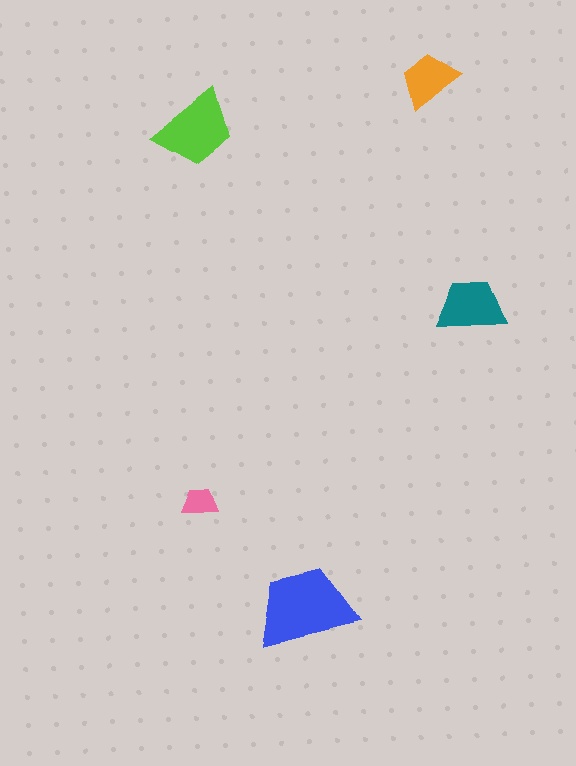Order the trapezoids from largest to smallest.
the blue one, the lime one, the teal one, the orange one, the pink one.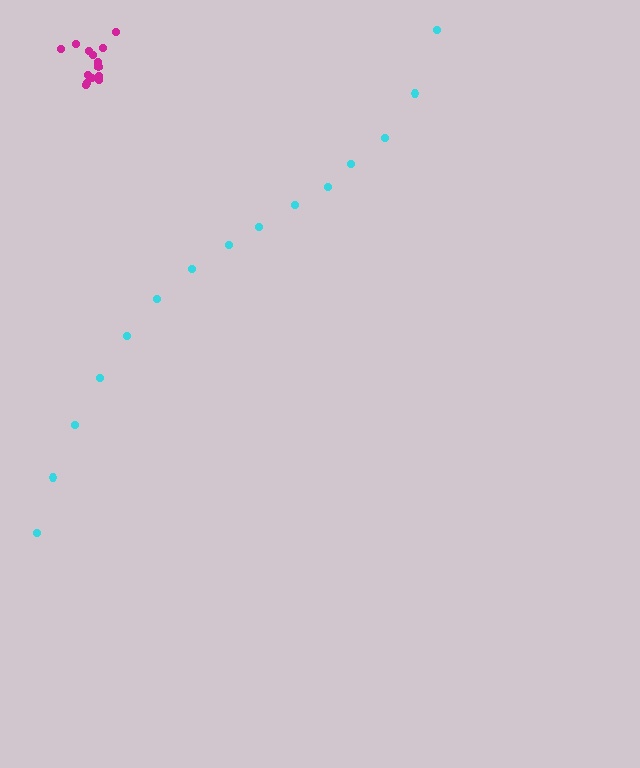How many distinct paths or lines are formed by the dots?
There are 2 distinct paths.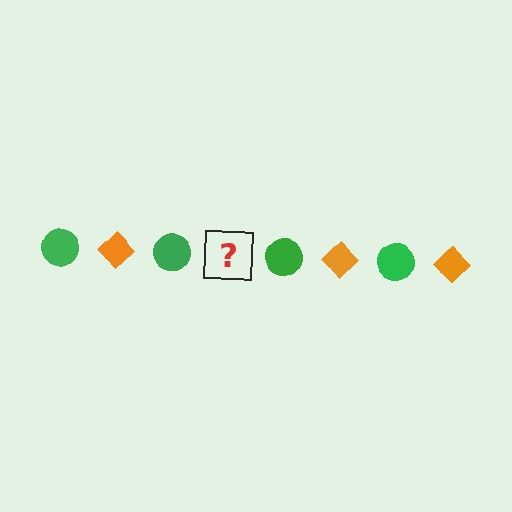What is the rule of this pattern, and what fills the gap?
The rule is that the pattern alternates between green circle and orange diamond. The gap should be filled with an orange diamond.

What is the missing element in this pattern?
The missing element is an orange diamond.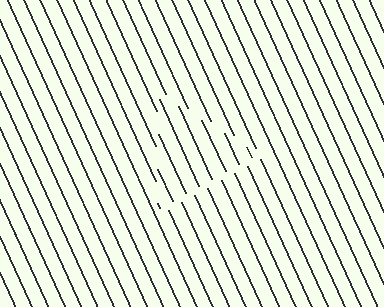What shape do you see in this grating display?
An illusory triangle. The interior of the shape contains the same grating, shifted by half a period — the contour is defined by the phase discontinuity where line-ends from the inner and outer gratings abut.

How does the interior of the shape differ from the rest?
The interior of the shape contains the same grating, shifted by half a period — the contour is defined by the phase discontinuity where line-ends from the inner and outer gratings abut.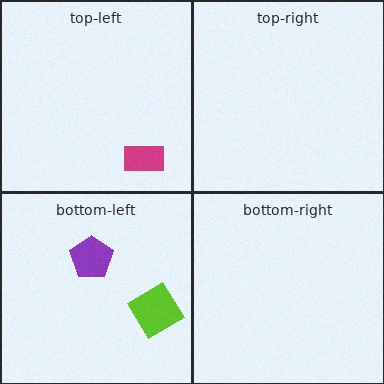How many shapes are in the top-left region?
1.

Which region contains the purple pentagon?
The bottom-left region.